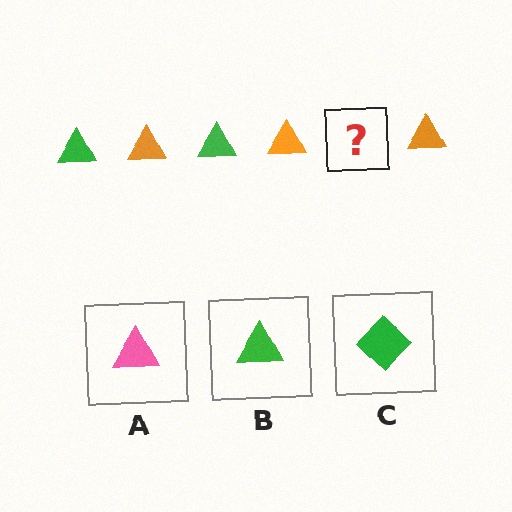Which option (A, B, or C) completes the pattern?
B.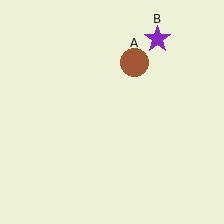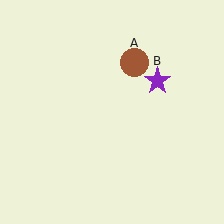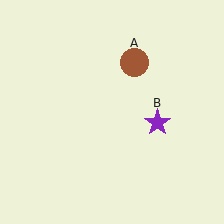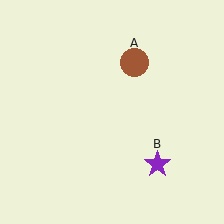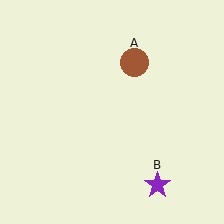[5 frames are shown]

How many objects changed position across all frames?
1 object changed position: purple star (object B).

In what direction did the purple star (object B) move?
The purple star (object B) moved down.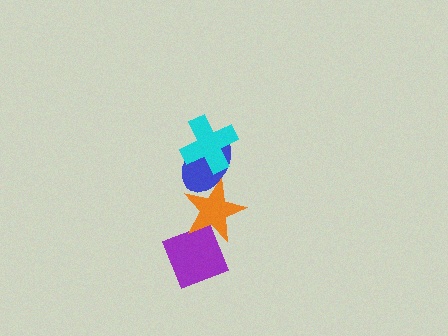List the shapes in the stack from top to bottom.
From top to bottom: the cyan cross, the blue ellipse, the orange star, the purple diamond.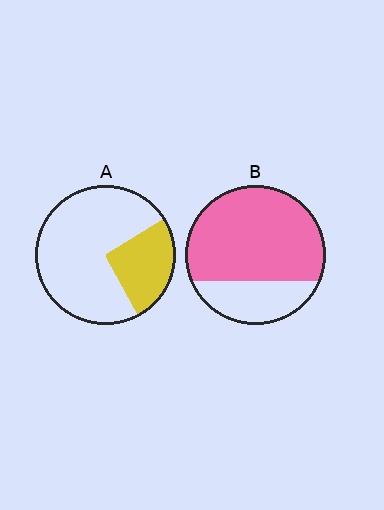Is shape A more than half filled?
No.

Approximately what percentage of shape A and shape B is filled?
A is approximately 25% and B is approximately 75%.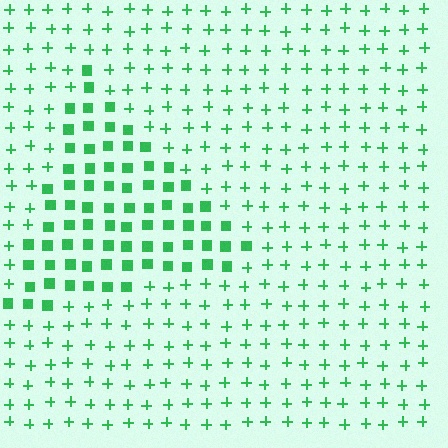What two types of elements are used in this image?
The image uses squares inside the triangle region and plus signs outside it.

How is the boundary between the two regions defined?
The boundary is defined by a change in element shape: squares inside vs. plus signs outside. All elements share the same color and spacing.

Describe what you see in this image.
The image is filled with small green elements arranged in a uniform grid. A triangle-shaped region contains squares, while the surrounding area contains plus signs. The boundary is defined purely by the change in element shape.